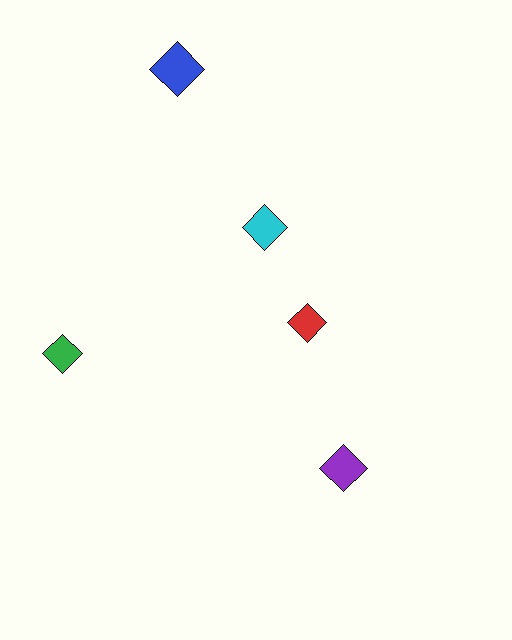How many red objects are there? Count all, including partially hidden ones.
There is 1 red object.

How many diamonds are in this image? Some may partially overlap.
There are 5 diamonds.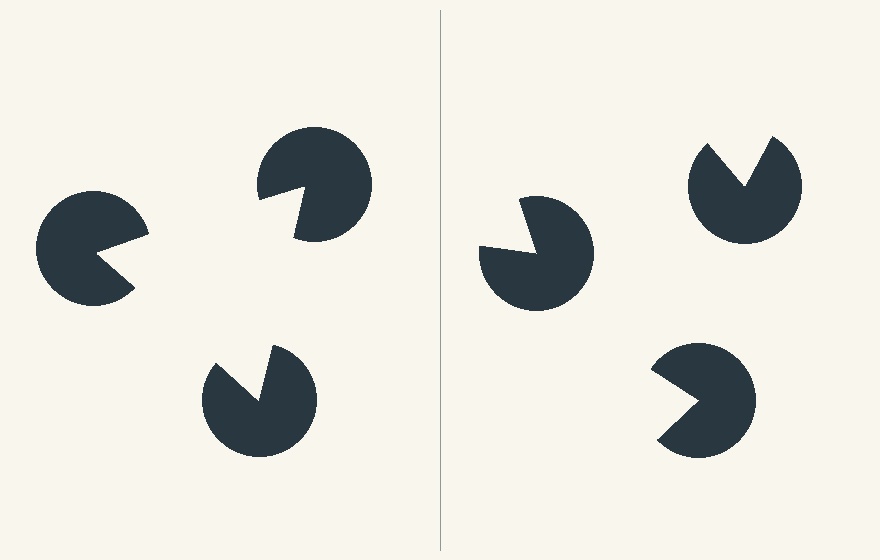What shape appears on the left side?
An illusory triangle.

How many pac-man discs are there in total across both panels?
6 — 3 on each side.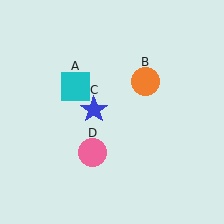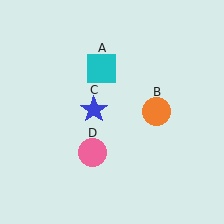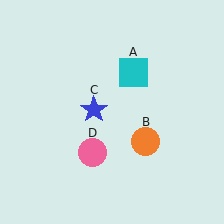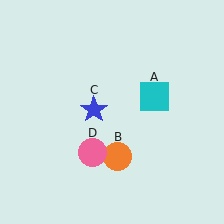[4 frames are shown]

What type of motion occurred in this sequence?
The cyan square (object A), orange circle (object B) rotated clockwise around the center of the scene.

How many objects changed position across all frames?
2 objects changed position: cyan square (object A), orange circle (object B).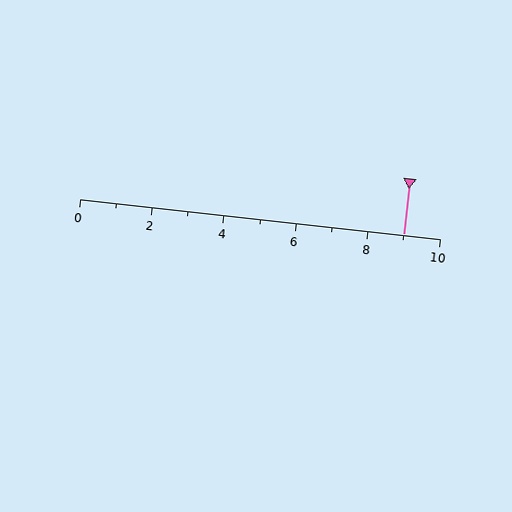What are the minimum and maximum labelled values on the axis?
The axis runs from 0 to 10.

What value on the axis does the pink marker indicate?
The marker indicates approximately 9.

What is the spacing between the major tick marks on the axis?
The major ticks are spaced 2 apart.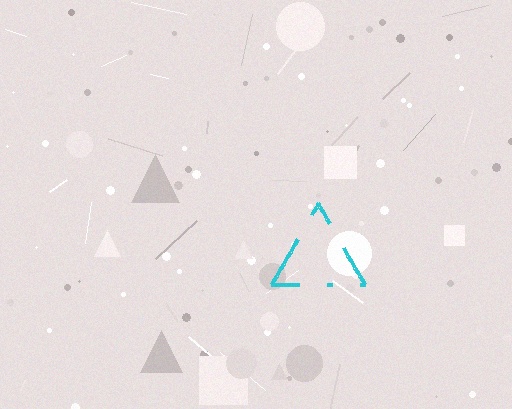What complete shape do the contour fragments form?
The contour fragments form a triangle.